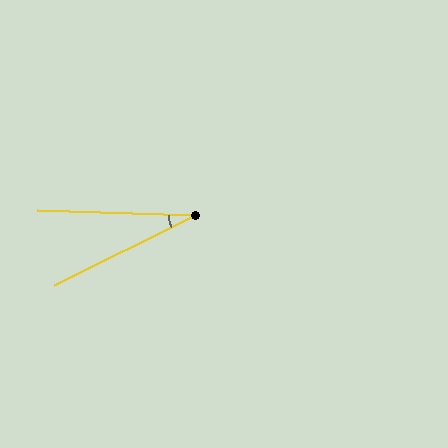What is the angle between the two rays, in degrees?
Approximately 28 degrees.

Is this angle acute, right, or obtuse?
It is acute.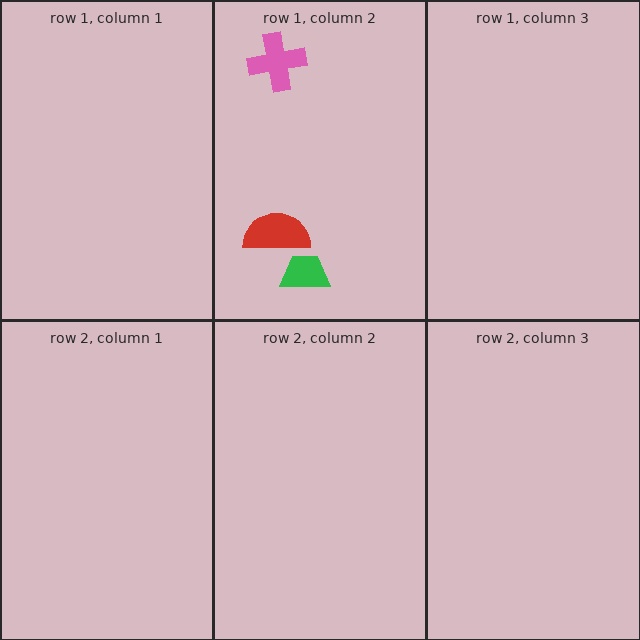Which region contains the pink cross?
The row 1, column 2 region.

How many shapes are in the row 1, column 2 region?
3.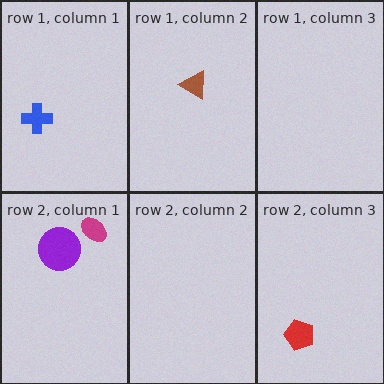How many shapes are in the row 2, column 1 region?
2.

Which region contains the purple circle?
The row 2, column 1 region.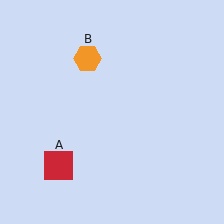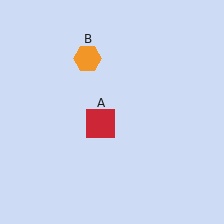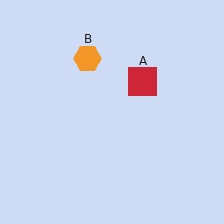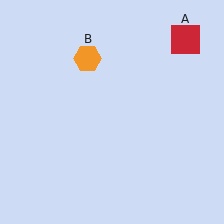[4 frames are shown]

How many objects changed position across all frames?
1 object changed position: red square (object A).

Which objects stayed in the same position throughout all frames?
Orange hexagon (object B) remained stationary.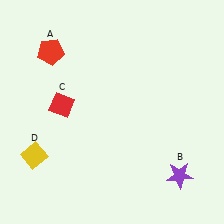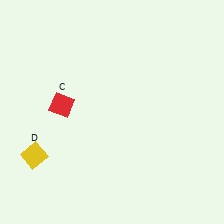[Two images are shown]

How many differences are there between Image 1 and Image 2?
There are 2 differences between the two images.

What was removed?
The purple star (B), the red pentagon (A) were removed in Image 2.